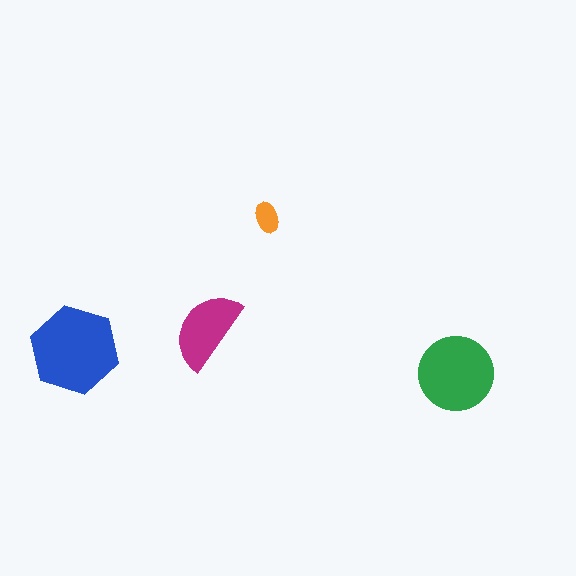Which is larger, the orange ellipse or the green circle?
The green circle.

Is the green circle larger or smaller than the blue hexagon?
Smaller.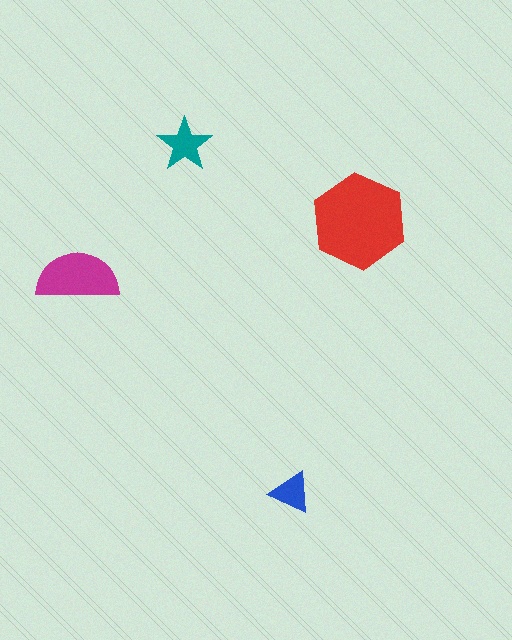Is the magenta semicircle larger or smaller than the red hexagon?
Smaller.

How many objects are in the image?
There are 4 objects in the image.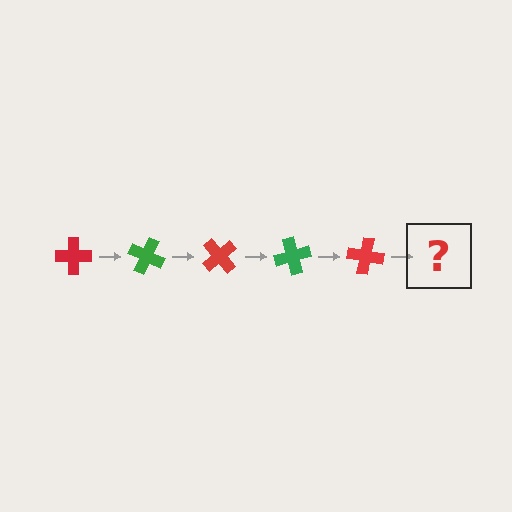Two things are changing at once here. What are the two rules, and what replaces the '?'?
The two rules are that it rotates 25 degrees each step and the color cycles through red and green. The '?' should be a green cross, rotated 125 degrees from the start.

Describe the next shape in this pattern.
It should be a green cross, rotated 125 degrees from the start.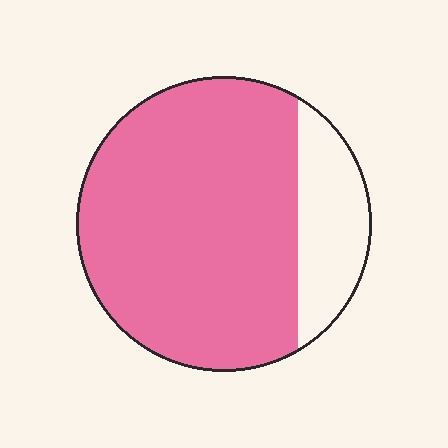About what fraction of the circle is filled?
About four fifths (4/5).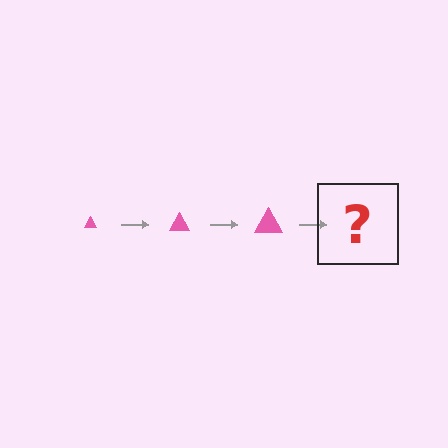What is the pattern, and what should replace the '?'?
The pattern is that the triangle gets progressively larger each step. The '?' should be a pink triangle, larger than the previous one.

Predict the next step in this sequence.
The next step is a pink triangle, larger than the previous one.